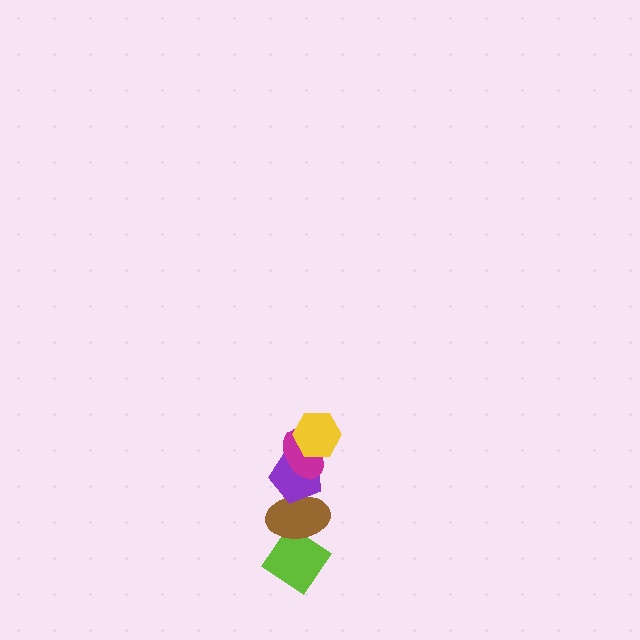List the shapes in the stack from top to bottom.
From top to bottom: the yellow hexagon, the magenta ellipse, the purple pentagon, the brown ellipse, the lime diamond.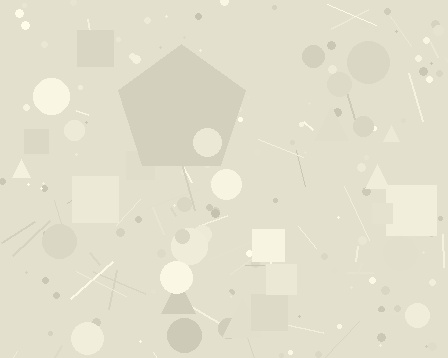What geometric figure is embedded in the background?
A pentagon is embedded in the background.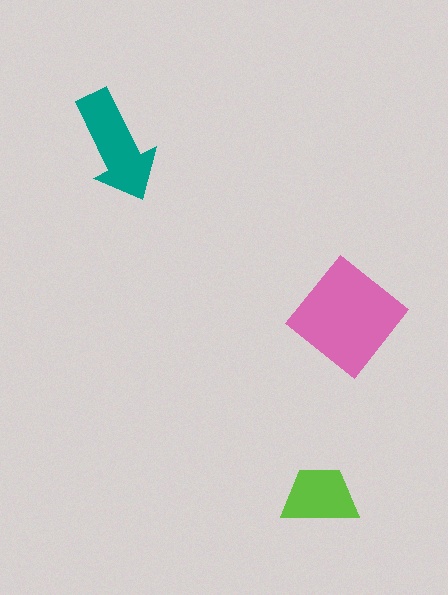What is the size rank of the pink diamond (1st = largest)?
1st.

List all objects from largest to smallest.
The pink diamond, the teal arrow, the lime trapezoid.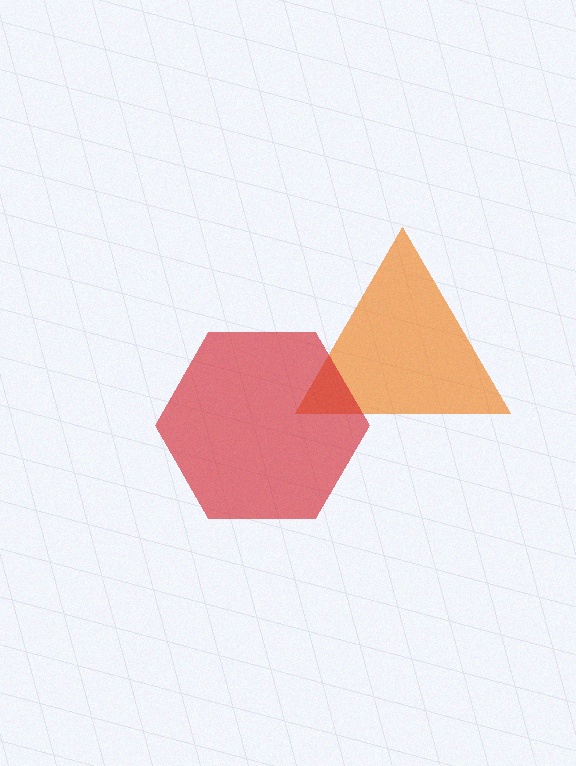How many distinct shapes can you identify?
There are 2 distinct shapes: an orange triangle, a red hexagon.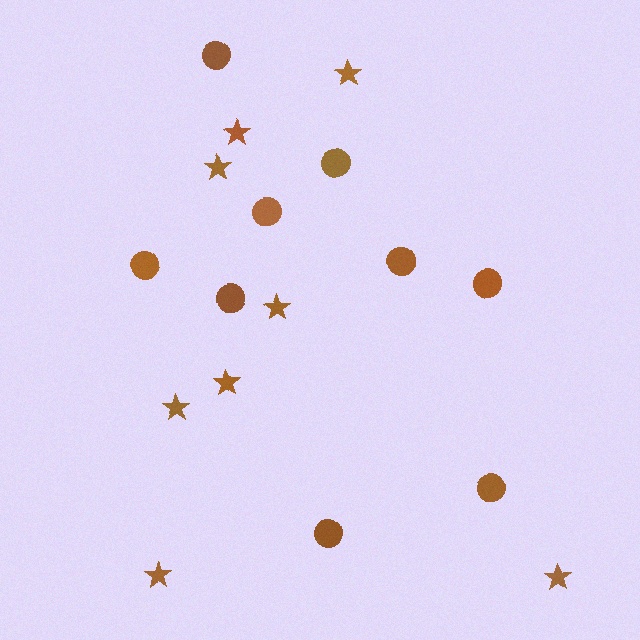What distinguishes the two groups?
There are 2 groups: one group of circles (9) and one group of stars (8).